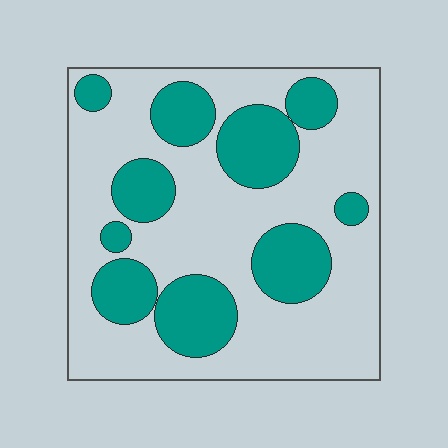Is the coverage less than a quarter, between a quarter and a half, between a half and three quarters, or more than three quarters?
Between a quarter and a half.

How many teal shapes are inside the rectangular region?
10.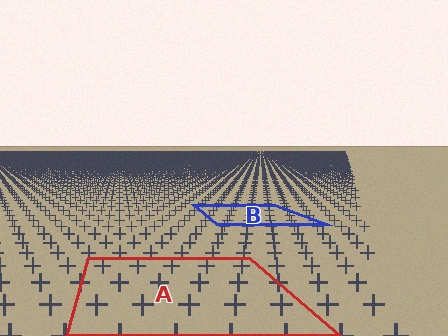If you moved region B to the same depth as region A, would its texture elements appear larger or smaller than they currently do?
They would appear larger. At a closer depth, the same texture elements are projected at a bigger on-screen size.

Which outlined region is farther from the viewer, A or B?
Region B is farther from the viewer — the texture elements inside it appear smaller and more densely packed.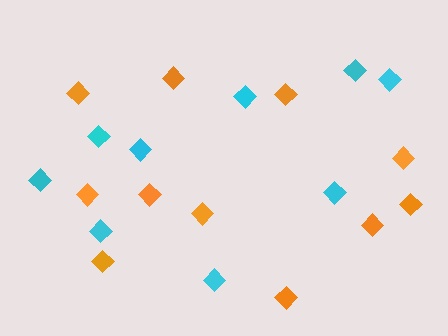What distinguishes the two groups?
There are 2 groups: one group of cyan diamonds (9) and one group of orange diamonds (11).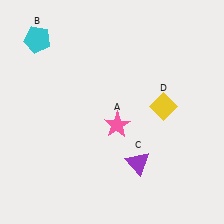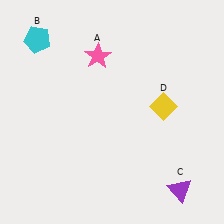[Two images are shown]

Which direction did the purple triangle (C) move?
The purple triangle (C) moved right.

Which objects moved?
The objects that moved are: the pink star (A), the purple triangle (C).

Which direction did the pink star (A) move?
The pink star (A) moved up.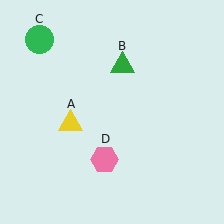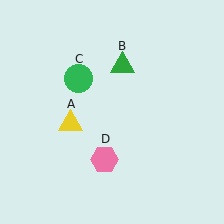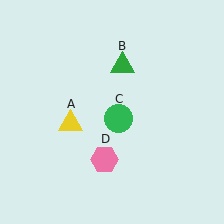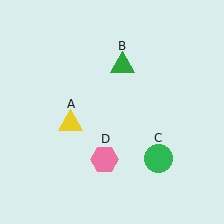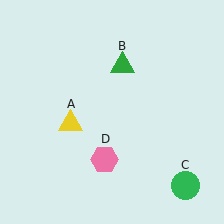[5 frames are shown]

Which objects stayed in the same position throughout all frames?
Yellow triangle (object A) and green triangle (object B) and pink hexagon (object D) remained stationary.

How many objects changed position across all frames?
1 object changed position: green circle (object C).